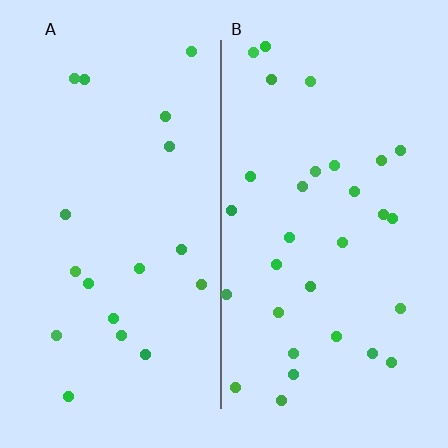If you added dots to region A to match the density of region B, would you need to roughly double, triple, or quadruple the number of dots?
Approximately double.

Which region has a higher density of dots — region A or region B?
B (the right).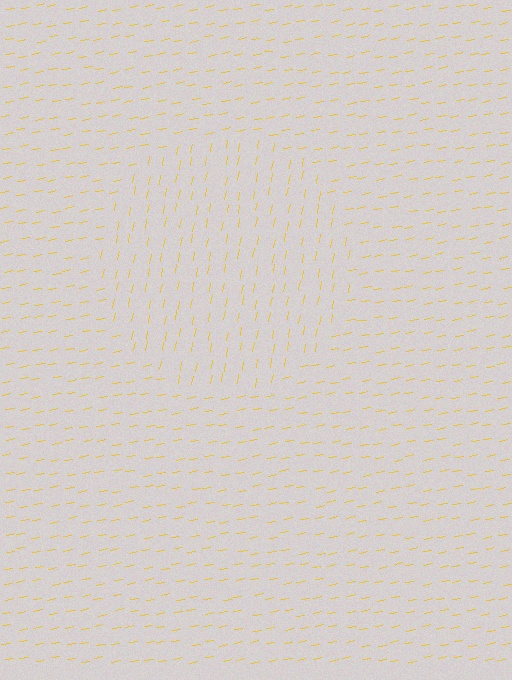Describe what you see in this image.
The image is filled with small yellow line segments. A circle region in the image has lines oriented differently from the surrounding lines, creating a visible texture boundary.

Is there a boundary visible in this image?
Yes, there is a texture boundary formed by a change in line orientation.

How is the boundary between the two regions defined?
The boundary is defined purely by a change in line orientation (approximately 71 degrees difference). All lines are the same color and thickness.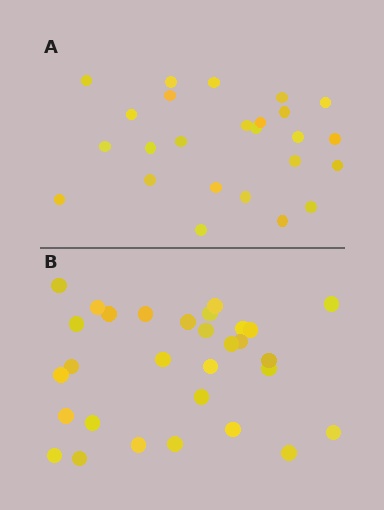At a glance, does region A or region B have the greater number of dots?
Region B (the bottom region) has more dots.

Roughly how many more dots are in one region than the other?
Region B has about 5 more dots than region A.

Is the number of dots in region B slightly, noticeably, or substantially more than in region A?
Region B has only slightly more — the two regions are fairly close. The ratio is roughly 1.2 to 1.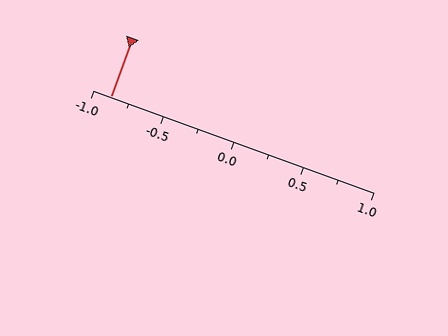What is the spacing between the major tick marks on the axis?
The major ticks are spaced 0.5 apart.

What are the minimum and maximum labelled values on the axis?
The axis runs from -1.0 to 1.0.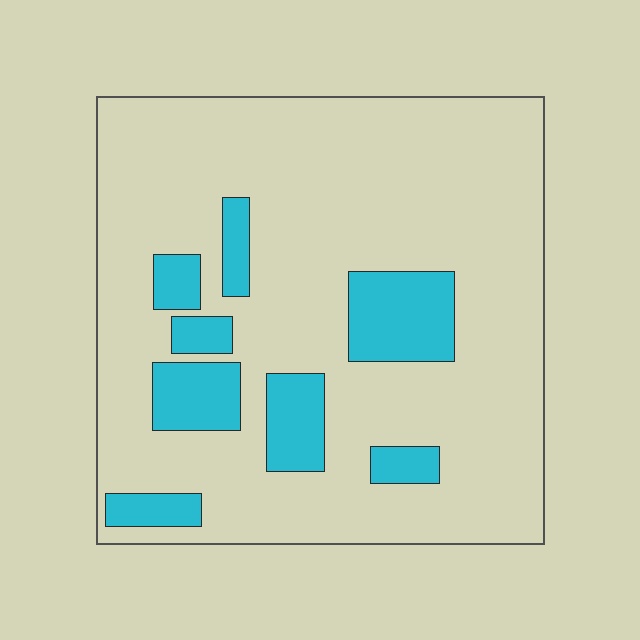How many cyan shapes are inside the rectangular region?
8.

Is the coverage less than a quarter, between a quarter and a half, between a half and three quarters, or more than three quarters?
Less than a quarter.